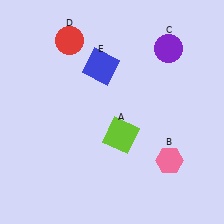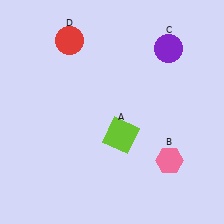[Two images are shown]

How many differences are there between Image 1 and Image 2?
There is 1 difference between the two images.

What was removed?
The blue square (E) was removed in Image 2.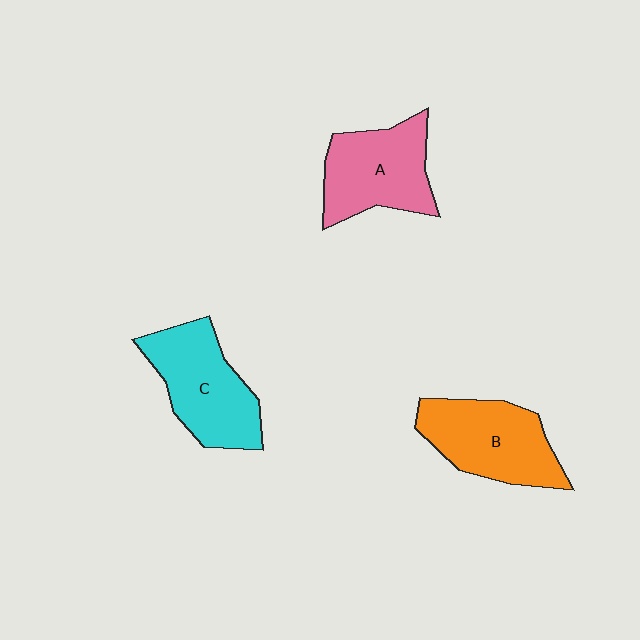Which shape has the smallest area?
Shape A (pink).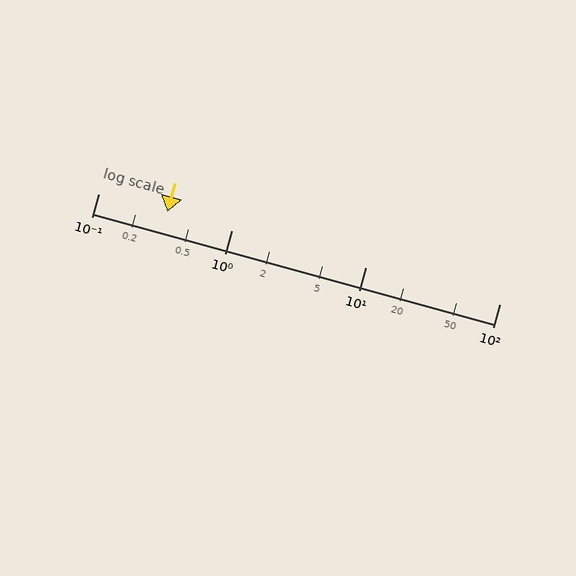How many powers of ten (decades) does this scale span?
The scale spans 3 decades, from 0.1 to 100.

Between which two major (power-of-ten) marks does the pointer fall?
The pointer is between 0.1 and 1.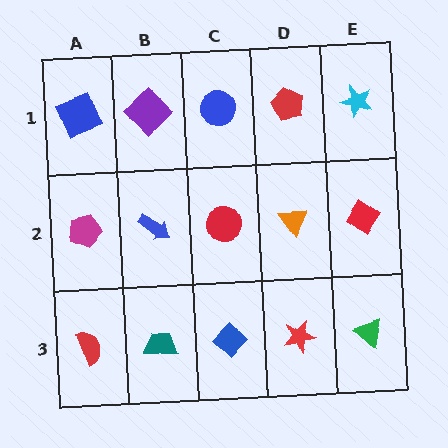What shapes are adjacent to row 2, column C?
A blue circle (row 1, column C), a blue diamond (row 3, column C), a blue arrow (row 2, column B), an orange triangle (row 2, column D).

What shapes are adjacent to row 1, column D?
An orange triangle (row 2, column D), a blue circle (row 1, column C), a cyan star (row 1, column E).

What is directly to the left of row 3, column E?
A red star.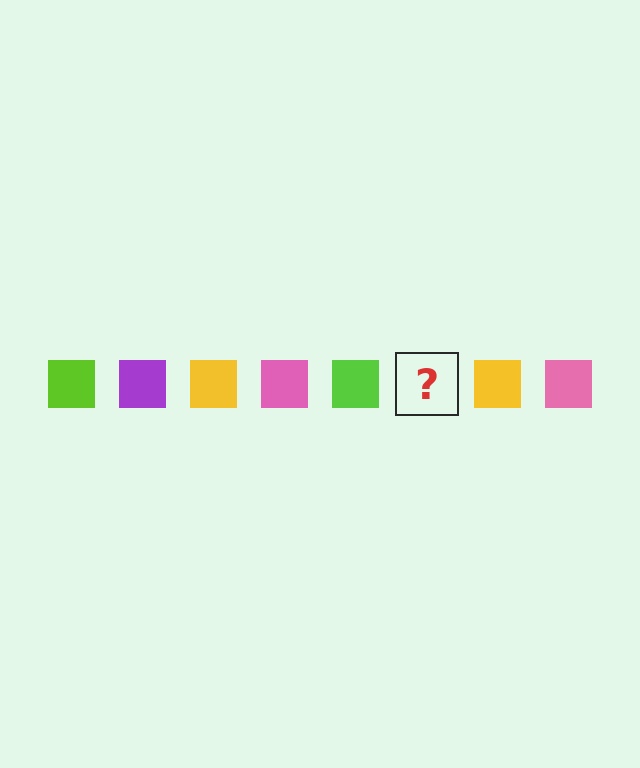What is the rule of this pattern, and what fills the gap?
The rule is that the pattern cycles through lime, purple, yellow, pink squares. The gap should be filled with a purple square.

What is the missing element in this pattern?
The missing element is a purple square.